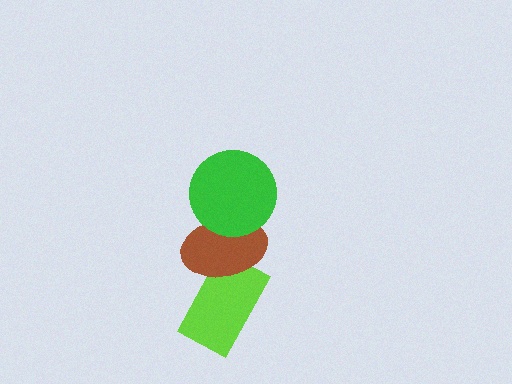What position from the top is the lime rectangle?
The lime rectangle is 3rd from the top.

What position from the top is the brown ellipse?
The brown ellipse is 2nd from the top.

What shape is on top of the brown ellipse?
The green circle is on top of the brown ellipse.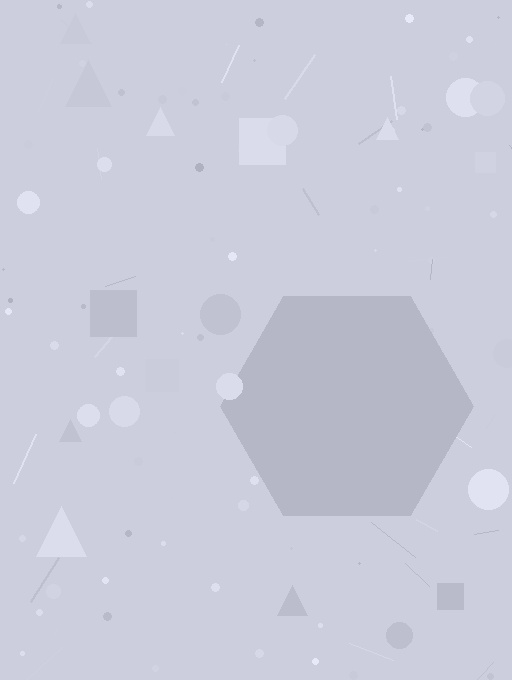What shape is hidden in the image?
A hexagon is hidden in the image.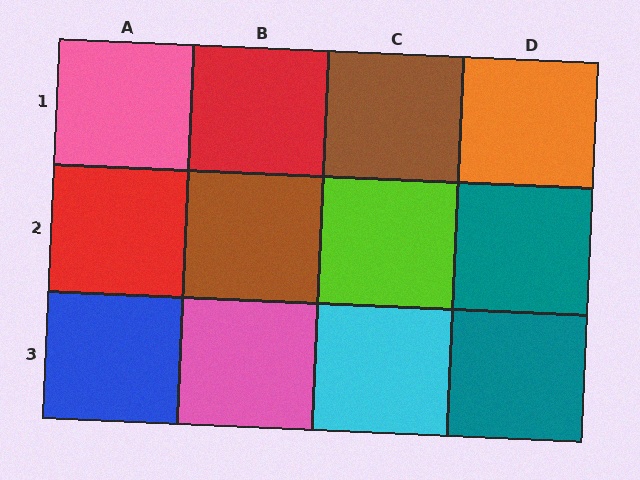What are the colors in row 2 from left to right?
Red, brown, lime, teal.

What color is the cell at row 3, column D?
Teal.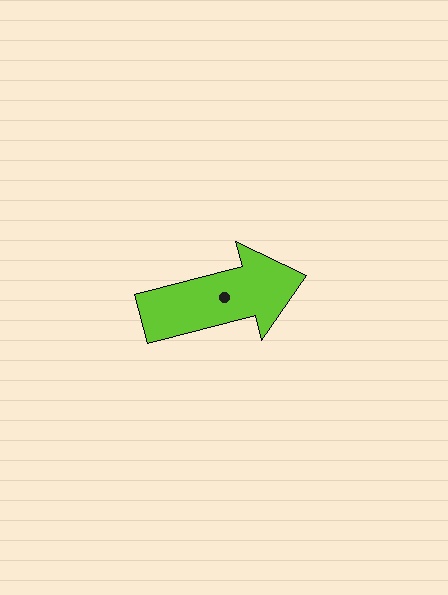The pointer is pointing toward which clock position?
Roughly 3 o'clock.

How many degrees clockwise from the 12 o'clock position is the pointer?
Approximately 75 degrees.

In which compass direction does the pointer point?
East.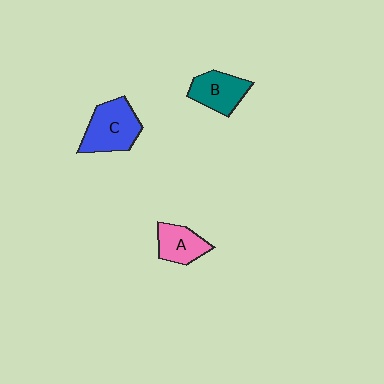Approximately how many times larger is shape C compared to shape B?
Approximately 1.3 times.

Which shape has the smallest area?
Shape A (pink).